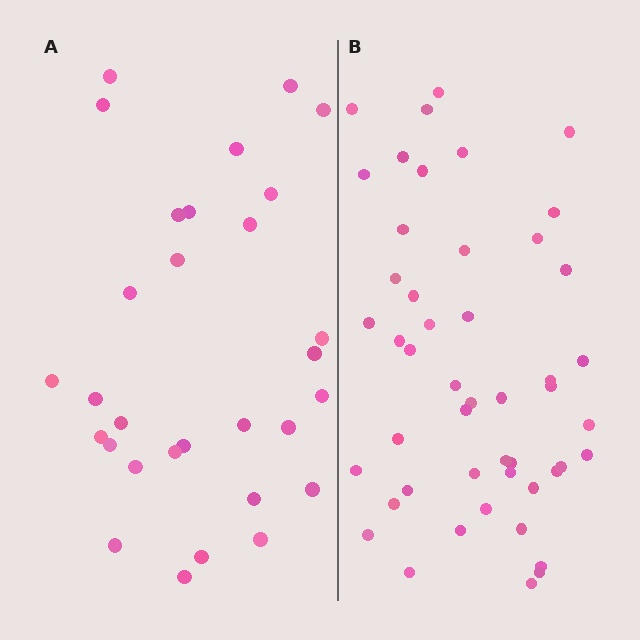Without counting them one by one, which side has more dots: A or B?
Region B (the right region) has more dots.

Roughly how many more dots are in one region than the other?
Region B has approximately 20 more dots than region A.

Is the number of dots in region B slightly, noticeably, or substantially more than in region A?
Region B has substantially more. The ratio is roughly 1.6 to 1.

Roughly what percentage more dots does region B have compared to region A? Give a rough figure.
About 60% more.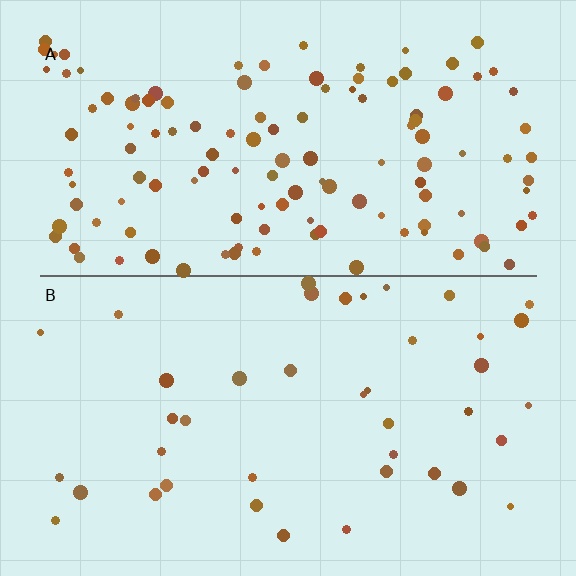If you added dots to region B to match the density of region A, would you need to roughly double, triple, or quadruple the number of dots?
Approximately triple.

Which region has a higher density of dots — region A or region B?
A (the top).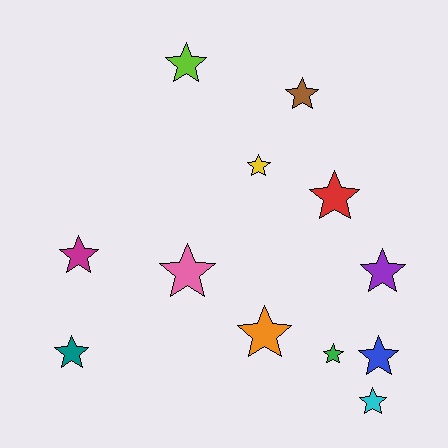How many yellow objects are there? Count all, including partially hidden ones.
There is 1 yellow object.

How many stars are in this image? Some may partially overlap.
There are 12 stars.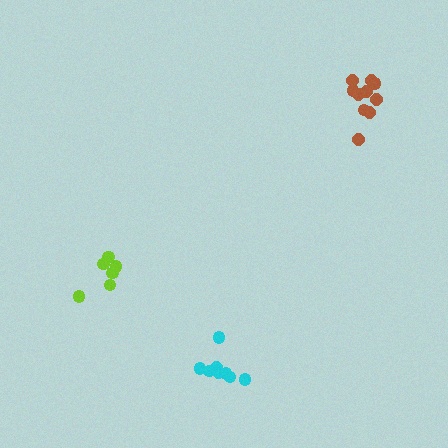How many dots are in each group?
Group 1: 6 dots, Group 2: 8 dots, Group 3: 10 dots (24 total).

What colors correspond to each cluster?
The clusters are colored: lime, cyan, brown.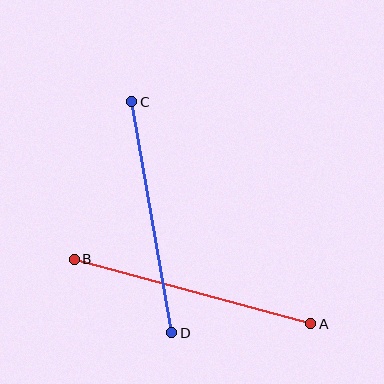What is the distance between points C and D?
The distance is approximately 234 pixels.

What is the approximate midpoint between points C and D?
The midpoint is at approximately (152, 217) pixels.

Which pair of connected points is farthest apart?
Points A and B are farthest apart.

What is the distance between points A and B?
The distance is approximately 245 pixels.